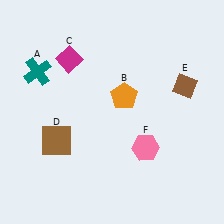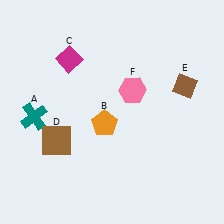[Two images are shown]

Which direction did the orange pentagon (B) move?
The orange pentagon (B) moved down.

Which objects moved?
The objects that moved are: the teal cross (A), the orange pentagon (B), the pink hexagon (F).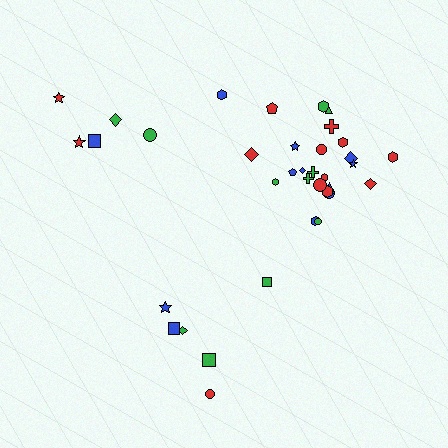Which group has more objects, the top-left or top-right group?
The top-right group.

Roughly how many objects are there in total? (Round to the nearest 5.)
Roughly 35 objects in total.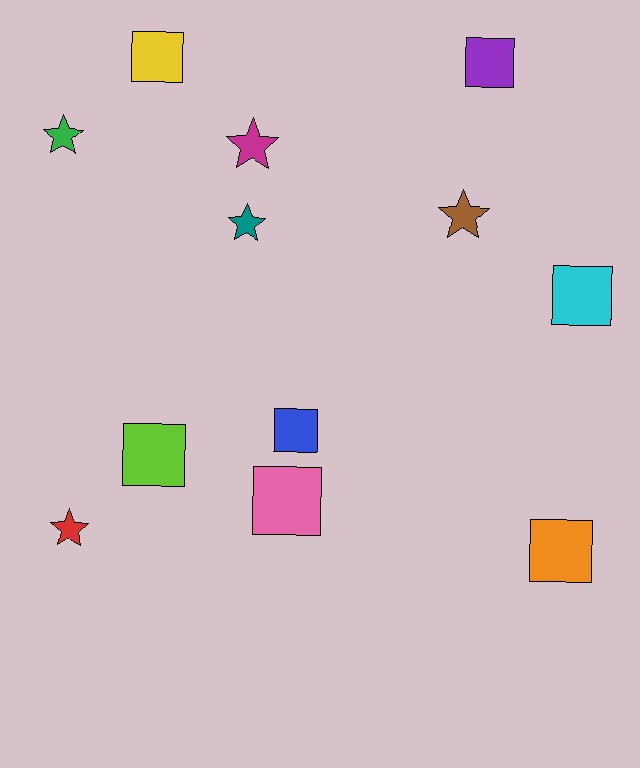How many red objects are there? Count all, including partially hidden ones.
There is 1 red object.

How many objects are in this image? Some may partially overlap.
There are 12 objects.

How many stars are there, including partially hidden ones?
There are 5 stars.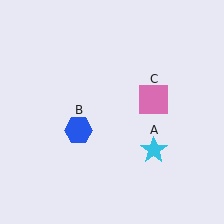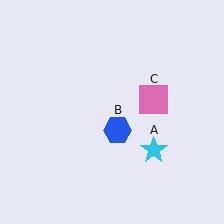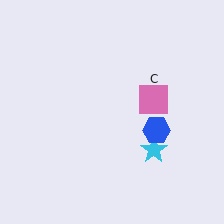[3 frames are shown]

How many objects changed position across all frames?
1 object changed position: blue hexagon (object B).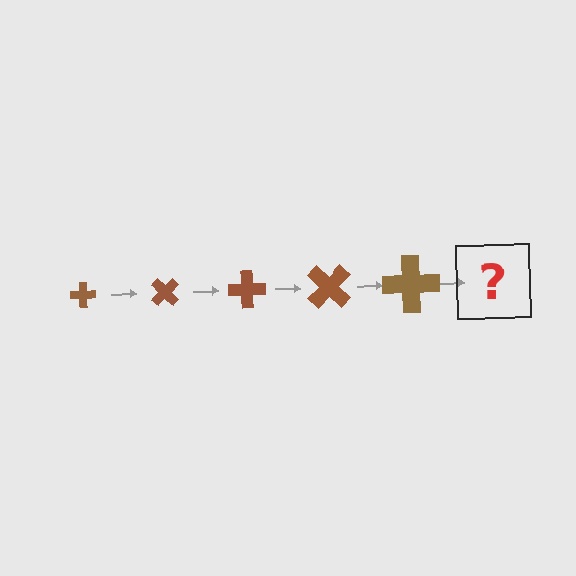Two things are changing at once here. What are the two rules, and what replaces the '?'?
The two rules are that the cross grows larger each step and it rotates 45 degrees each step. The '?' should be a cross, larger than the previous one and rotated 225 degrees from the start.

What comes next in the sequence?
The next element should be a cross, larger than the previous one and rotated 225 degrees from the start.